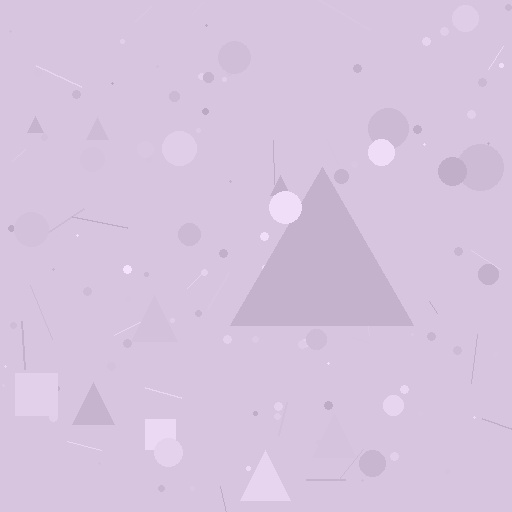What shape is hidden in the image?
A triangle is hidden in the image.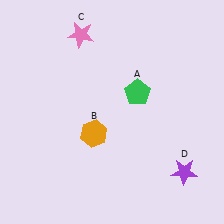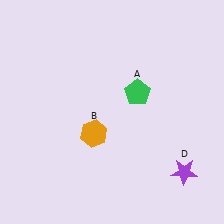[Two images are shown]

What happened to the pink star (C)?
The pink star (C) was removed in Image 2. It was in the top-left area of Image 1.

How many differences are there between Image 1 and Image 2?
There is 1 difference between the two images.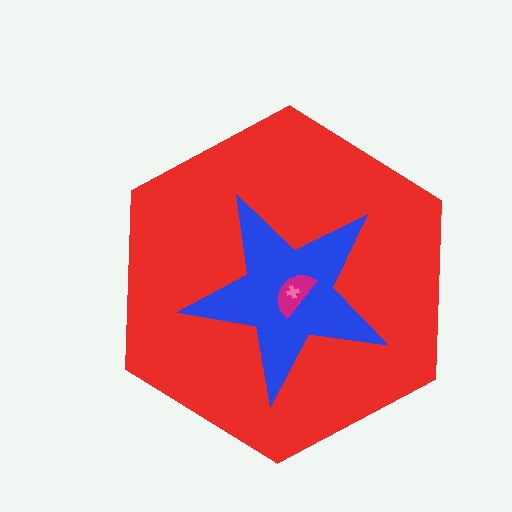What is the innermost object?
The pink cross.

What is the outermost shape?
The red hexagon.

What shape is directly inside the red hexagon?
The blue star.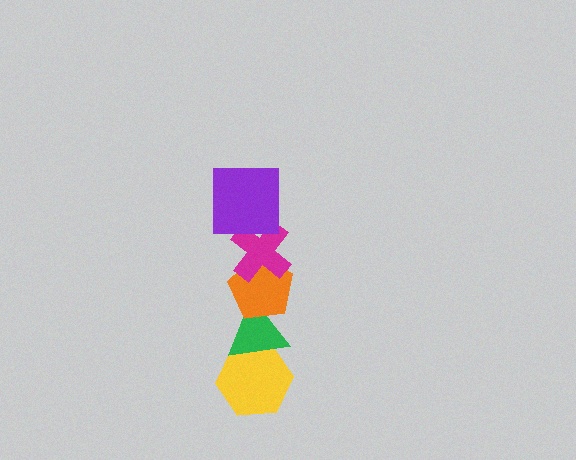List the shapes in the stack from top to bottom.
From top to bottom: the purple square, the magenta cross, the orange pentagon, the green triangle, the yellow hexagon.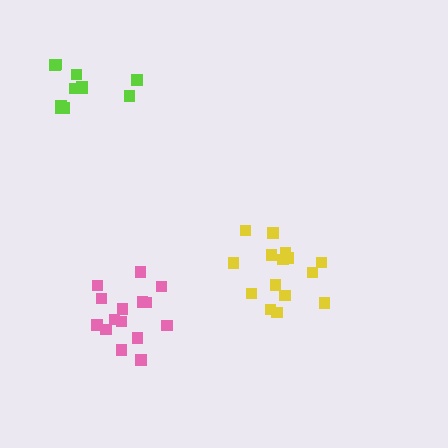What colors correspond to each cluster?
The clusters are colored: pink, yellow, lime.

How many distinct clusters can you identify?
There are 3 distinct clusters.